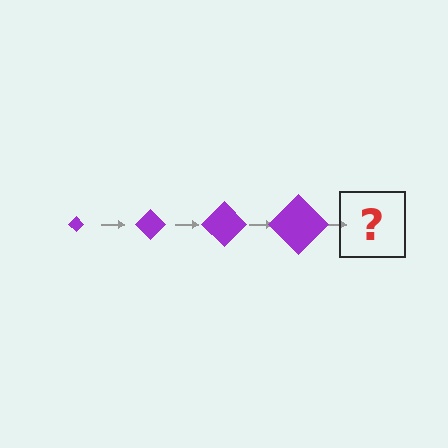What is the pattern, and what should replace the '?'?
The pattern is that the diamond gets progressively larger each step. The '?' should be a purple diamond, larger than the previous one.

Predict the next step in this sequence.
The next step is a purple diamond, larger than the previous one.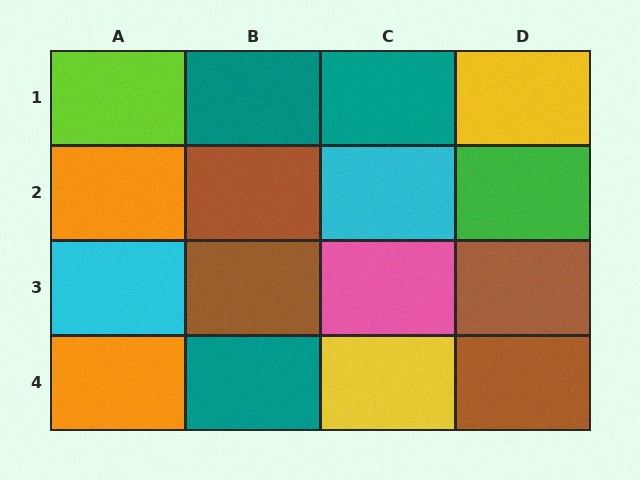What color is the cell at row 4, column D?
Brown.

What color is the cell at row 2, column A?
Orange.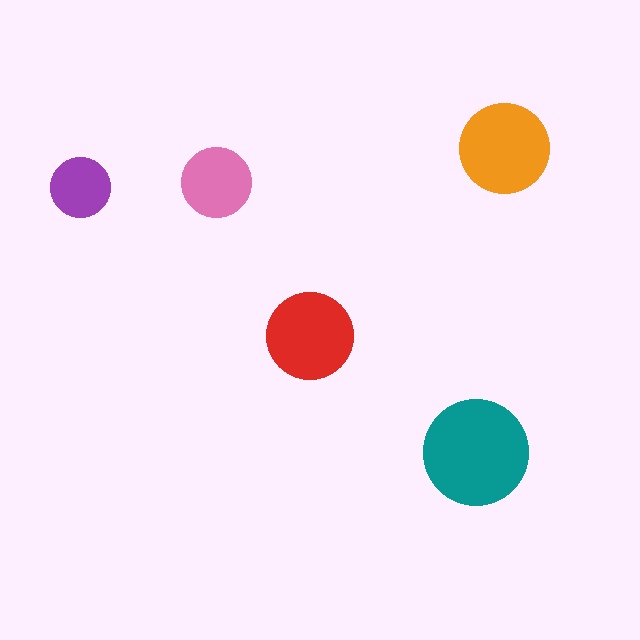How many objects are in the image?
There are 5 objects in the image.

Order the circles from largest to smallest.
the teal one, the orange one, the red one, the pink one, the purple one.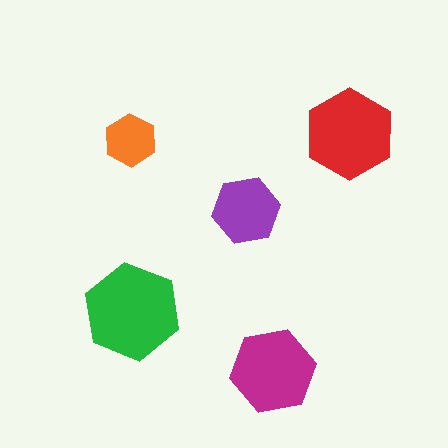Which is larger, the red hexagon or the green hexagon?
The green one.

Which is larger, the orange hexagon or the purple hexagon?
The purple one.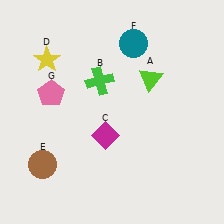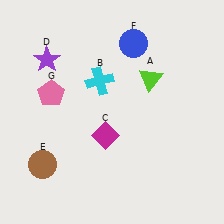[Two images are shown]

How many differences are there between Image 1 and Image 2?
There are 3 differences between the two images.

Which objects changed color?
B changed from green to cyan. D changed from yellow to purple. F changed from teal to blue.